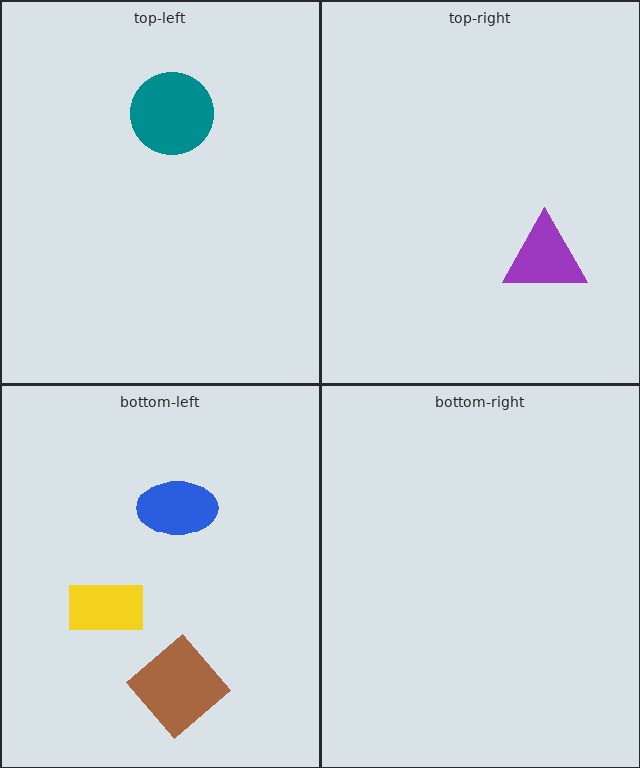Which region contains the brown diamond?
The bottom-left region.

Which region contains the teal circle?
The top-left region.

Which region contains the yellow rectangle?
The bottom-left region.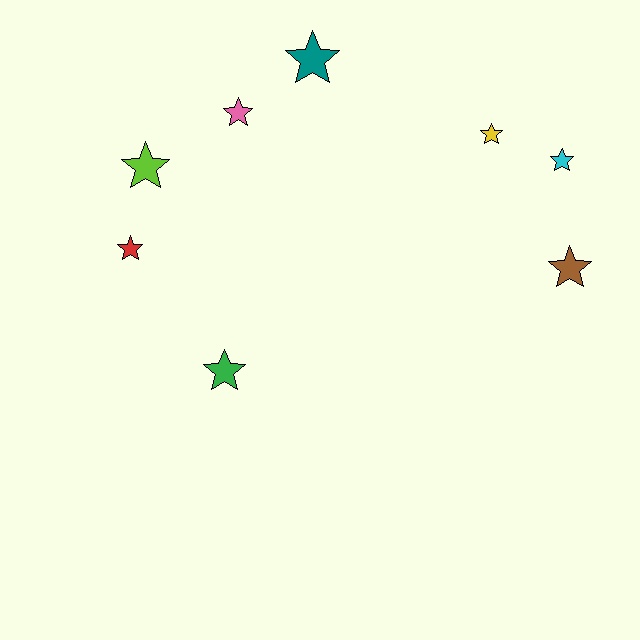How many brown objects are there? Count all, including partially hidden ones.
There is 1 brown object.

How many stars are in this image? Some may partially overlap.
There are 8 stars.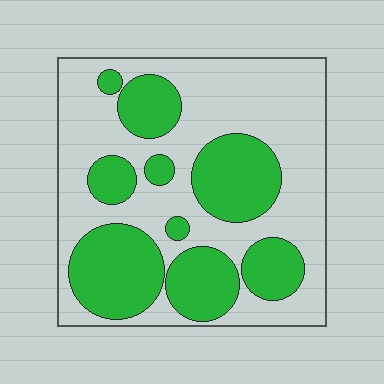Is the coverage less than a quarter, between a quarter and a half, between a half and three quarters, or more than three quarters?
Between a quarter and a half.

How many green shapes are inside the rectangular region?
9.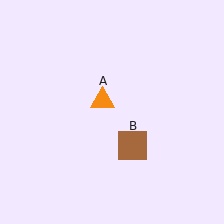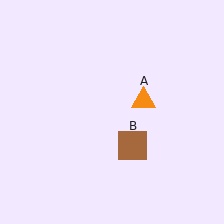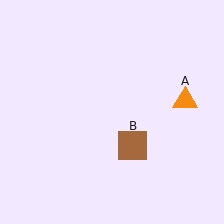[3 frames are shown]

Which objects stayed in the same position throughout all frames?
Brown square (object B) remained stationary.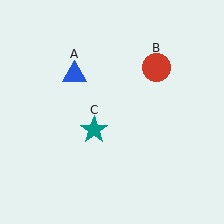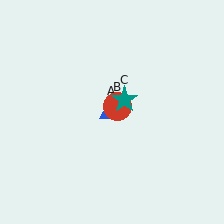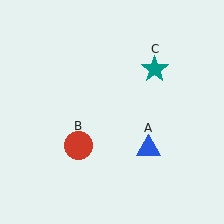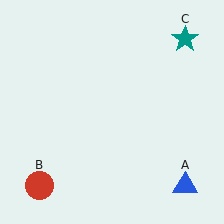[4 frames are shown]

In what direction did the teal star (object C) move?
The teal star (object C) moved up and to the right.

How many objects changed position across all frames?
3 objects changed position: blue triangle (object A), red circle (object B), teal star (object C).